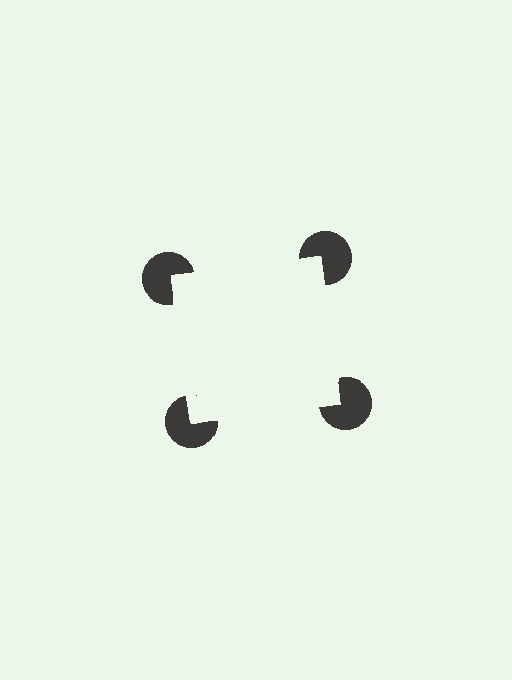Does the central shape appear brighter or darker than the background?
It typically appears slightly brighter than the background, even though no actual brightness change is drawn.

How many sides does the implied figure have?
4 sides.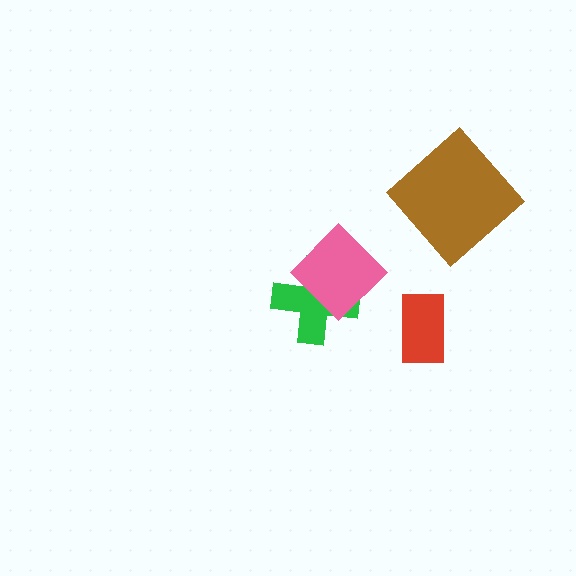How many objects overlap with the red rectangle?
0 objects overlap with the red rectangle.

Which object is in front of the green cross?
The pink diamond is in front of the green cross.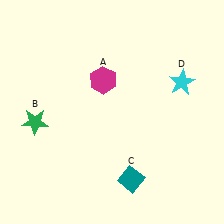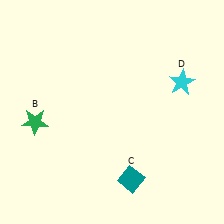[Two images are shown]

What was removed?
The magenta hexagon (A) was removed in Image 2.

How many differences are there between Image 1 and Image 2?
There is 1 difference between the two images.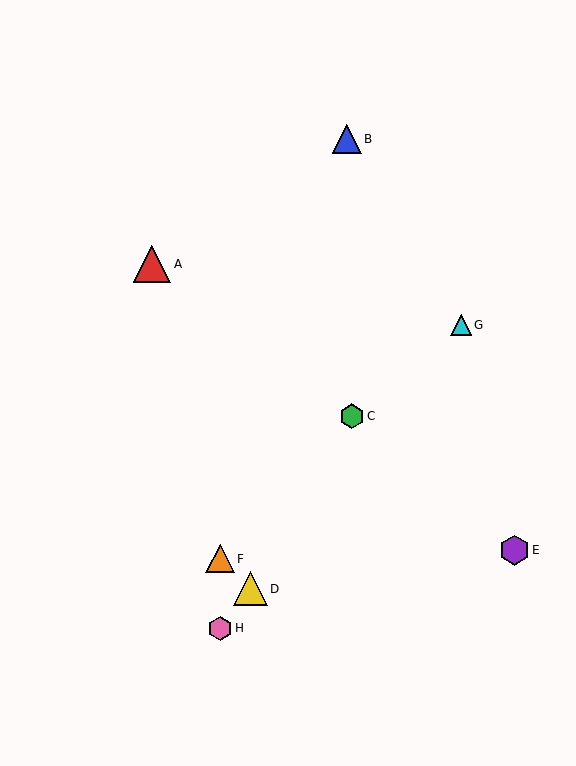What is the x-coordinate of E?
Object E is at x≈514.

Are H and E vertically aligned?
No, H is at x≈220 and E is at x≈514.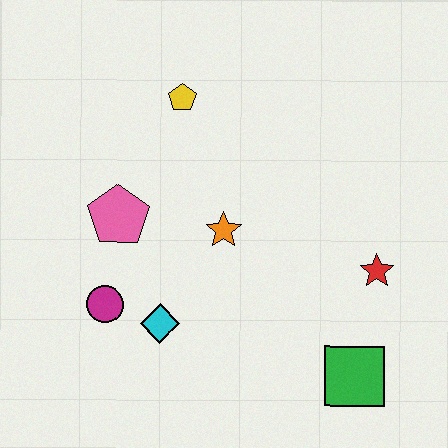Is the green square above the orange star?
No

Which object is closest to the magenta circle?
The cyan diamond is closest to the magenta circle.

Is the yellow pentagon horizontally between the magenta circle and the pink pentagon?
No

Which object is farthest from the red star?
The magenta circle is farthest from the red star.